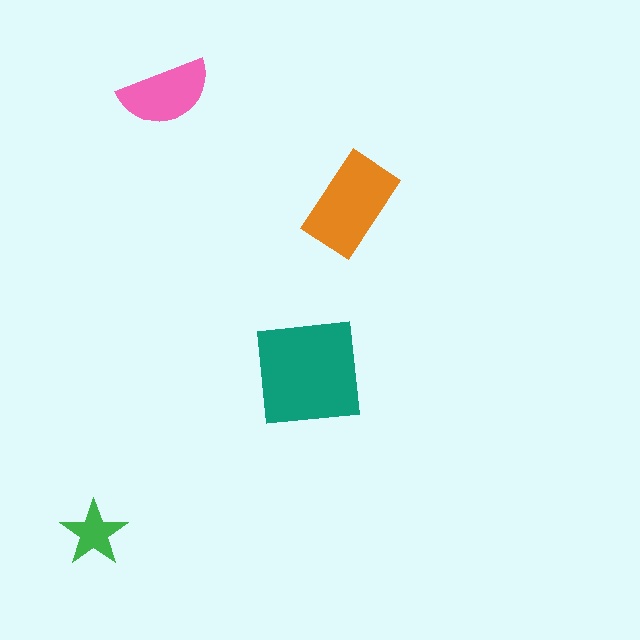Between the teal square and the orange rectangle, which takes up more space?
The teal square.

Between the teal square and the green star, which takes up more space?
The teal square.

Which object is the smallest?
The green star.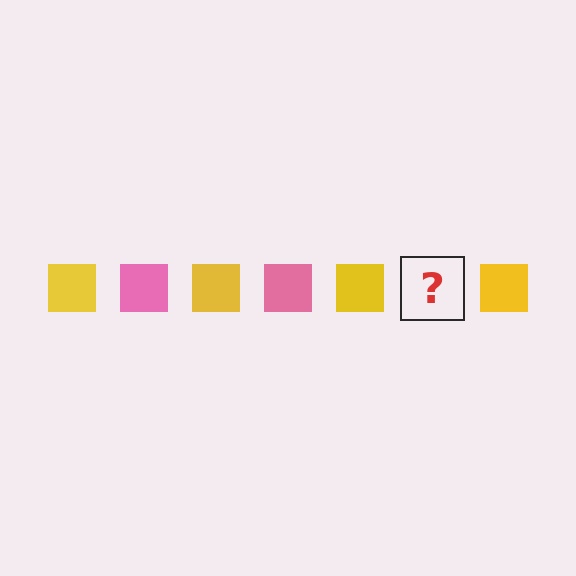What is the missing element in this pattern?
The missing element is a pink square.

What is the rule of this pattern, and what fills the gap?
The rule is that the pattern cycles through yellow, pink squares. The gap should be filled with a pink square.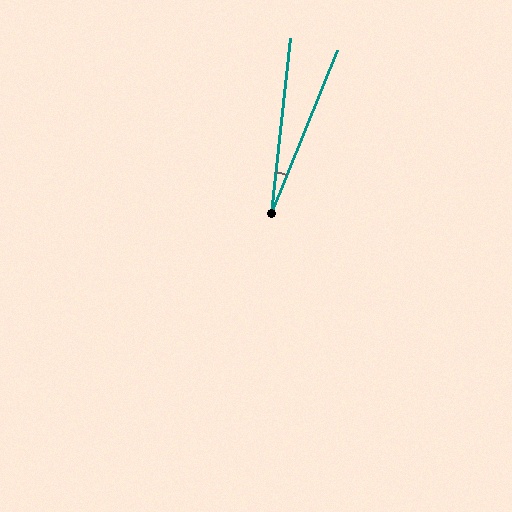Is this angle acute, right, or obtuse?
It is acute.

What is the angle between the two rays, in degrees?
Approximately 16 degrees.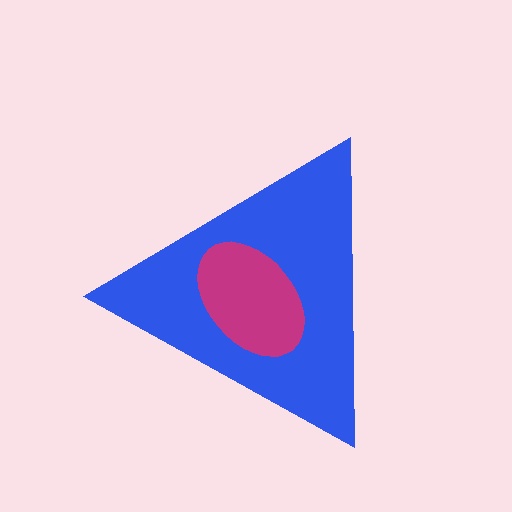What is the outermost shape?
The blue triangle.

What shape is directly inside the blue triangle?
The magenta ellipse.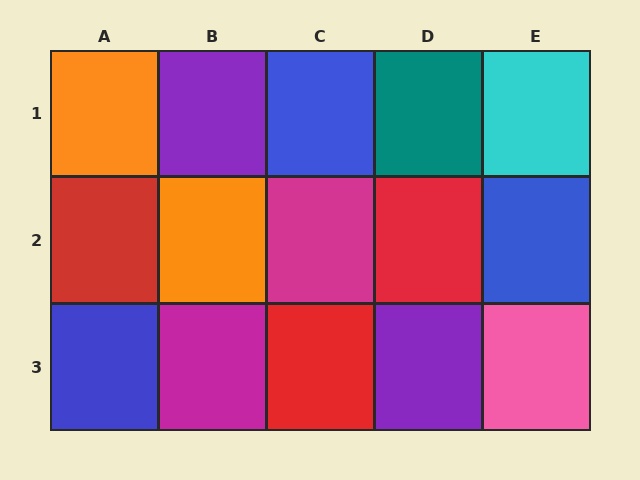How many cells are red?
3 cells are red.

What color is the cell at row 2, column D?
Red.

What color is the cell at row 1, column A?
Orange.